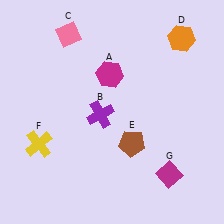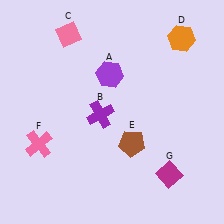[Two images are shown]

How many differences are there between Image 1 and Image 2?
There are 2 differences between the two images.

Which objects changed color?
A changed from magenta to purple. F changed from yellow to pink.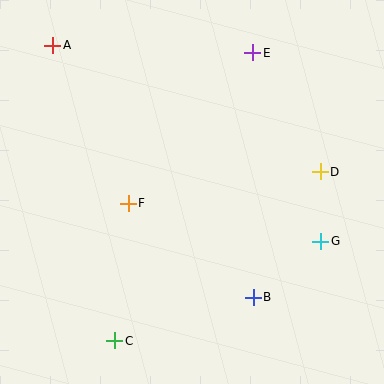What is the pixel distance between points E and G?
The distance between E and G is 200 pixels.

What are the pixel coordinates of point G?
Point G is at (321, 241).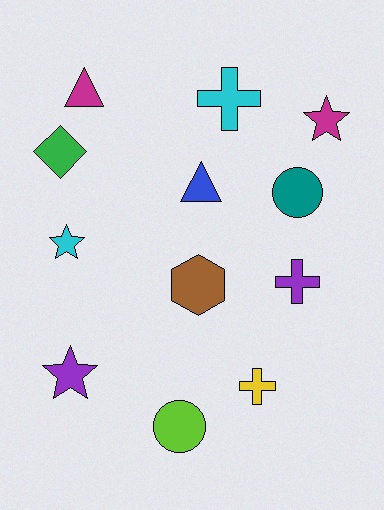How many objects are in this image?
There are 12 objects.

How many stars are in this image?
There are 3 stars.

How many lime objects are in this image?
There is 1 lime object.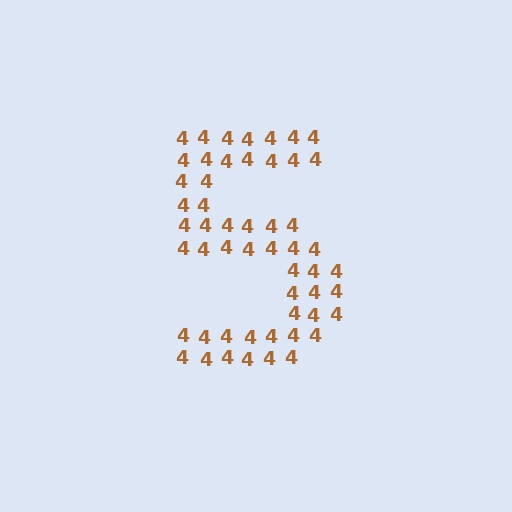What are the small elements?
The small elements are digit 4's.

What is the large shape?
The large shape is the digit 5.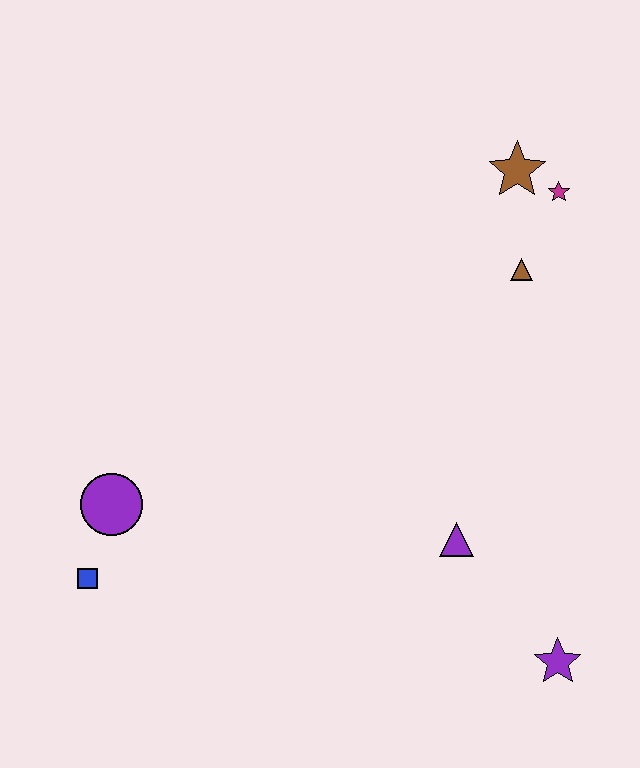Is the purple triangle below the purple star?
No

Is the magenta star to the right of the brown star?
Yes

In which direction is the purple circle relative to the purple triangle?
The purple circle is to the left of the purple triangle.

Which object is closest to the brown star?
The magenta star is closest to the brown star.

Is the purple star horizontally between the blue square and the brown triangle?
No